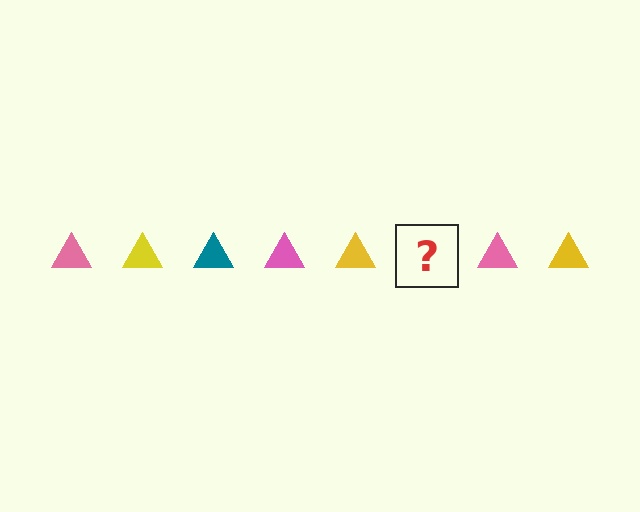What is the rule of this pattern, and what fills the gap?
The rule is that the pattern cycles through pink, yellow, teal triangles. The gap should be filled with a teal triangle.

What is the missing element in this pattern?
The missing element is a teal triangle.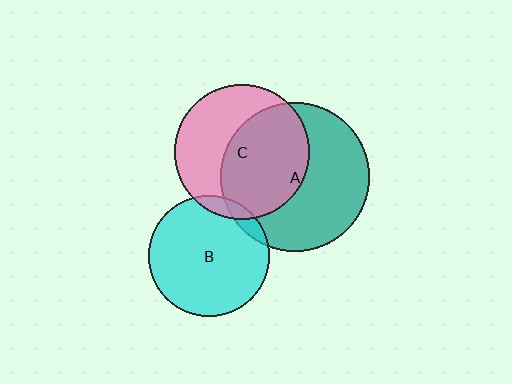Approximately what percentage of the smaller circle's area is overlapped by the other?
Approximately 5%.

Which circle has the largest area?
Circle A (teal).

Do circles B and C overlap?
Yes.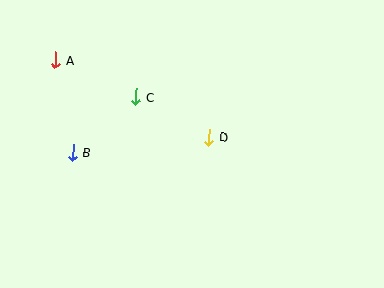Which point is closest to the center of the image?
Point D at (209, 137) is closest to the center.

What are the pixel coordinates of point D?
Point D is at (209, 137).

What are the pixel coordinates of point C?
Point C is at (136, 97).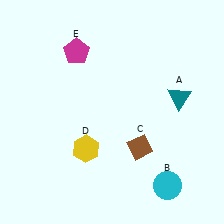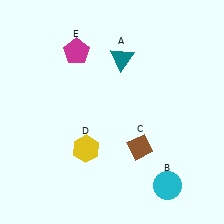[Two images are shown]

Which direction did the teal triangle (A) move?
The teal triangle (A) moved left.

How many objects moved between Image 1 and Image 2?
1 object moved between the two images.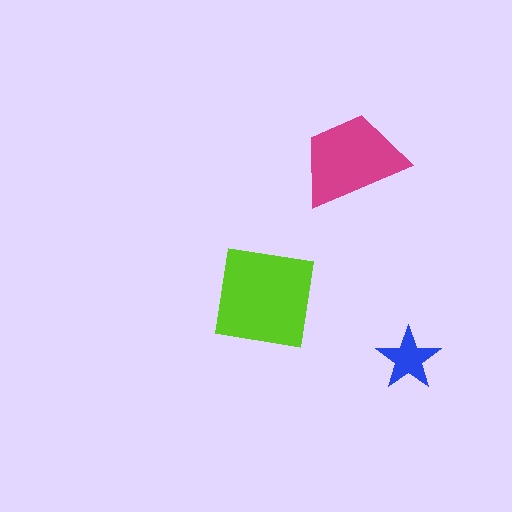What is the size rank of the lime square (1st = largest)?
1st.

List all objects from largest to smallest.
The lime square, the magenta trapezoid, the blue star.